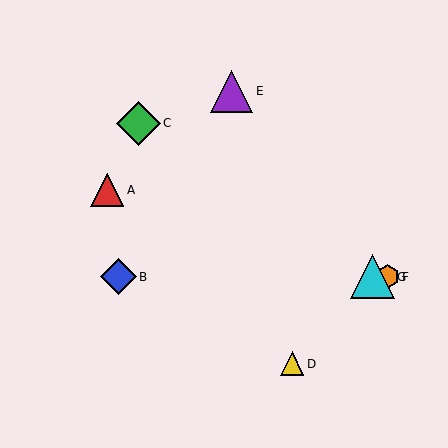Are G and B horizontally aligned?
Yes, both are at y≈277.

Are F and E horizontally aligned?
No, F is at y≈277 and E is at y≈91.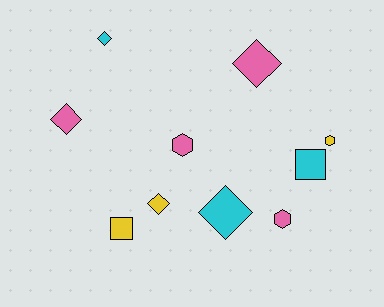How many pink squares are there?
There are no pink squares.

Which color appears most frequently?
Pink, with 4 objects.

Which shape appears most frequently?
Diamond, with 5 objects.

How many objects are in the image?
There are 10 objects.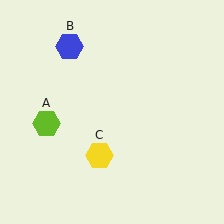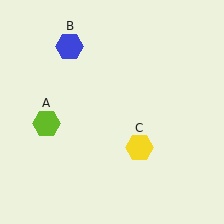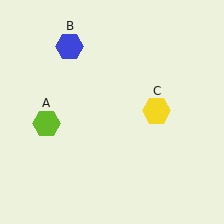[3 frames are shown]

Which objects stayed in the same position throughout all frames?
Lime hexagon (object A) and blue hexagon (object B) remained stationary.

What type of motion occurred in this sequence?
The yellow hexagon (object C) rotated counterclockwise around the center of the scene.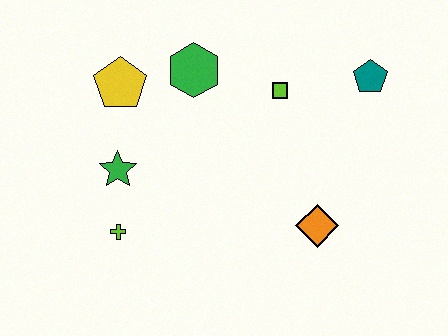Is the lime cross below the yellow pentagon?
Yes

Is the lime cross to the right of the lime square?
No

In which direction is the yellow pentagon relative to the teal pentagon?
The yellow pentagon is to the left of the teal pentagon.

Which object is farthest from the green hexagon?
The orange diamond is farthest from the green hexagon.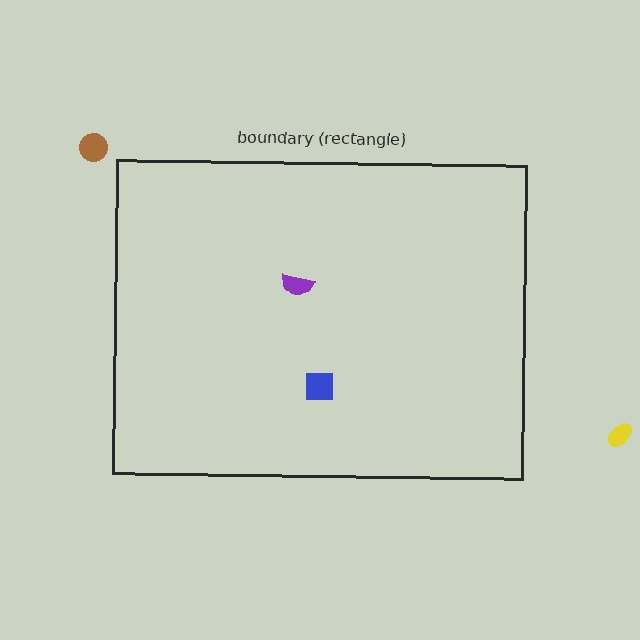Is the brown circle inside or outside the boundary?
Outside.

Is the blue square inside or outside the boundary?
Inside.